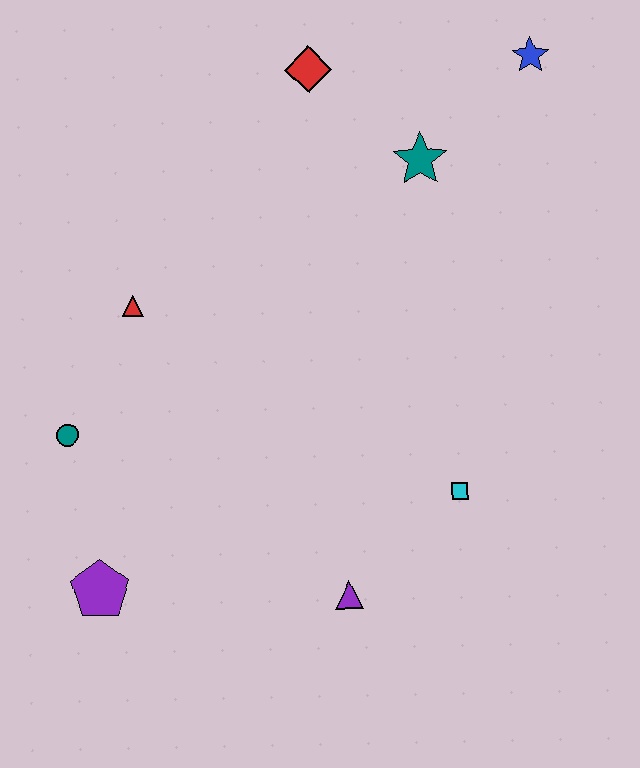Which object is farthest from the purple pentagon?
The blue star is farthest from the purple pentagon.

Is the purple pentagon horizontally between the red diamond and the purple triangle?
No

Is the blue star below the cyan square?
No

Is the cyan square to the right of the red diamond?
Yes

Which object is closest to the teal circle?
The red triangle is closest to the teal circle.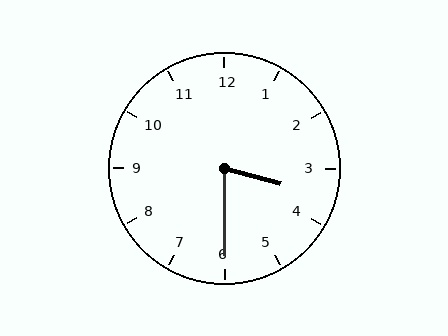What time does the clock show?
3:30.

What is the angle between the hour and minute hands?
Approximately 75 degrees.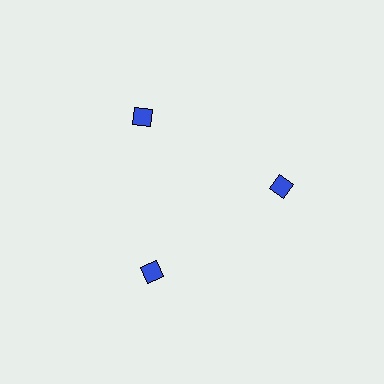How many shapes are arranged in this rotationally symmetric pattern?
There are 3 shapes, arranged in 3 groups of 1.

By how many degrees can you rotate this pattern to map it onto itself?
The pattern maps onto itself every 120 degrees of rotation.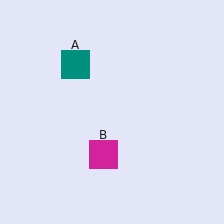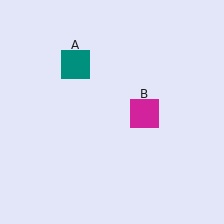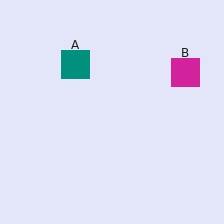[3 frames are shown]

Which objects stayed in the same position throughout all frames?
Teal square (object A) remained stationary.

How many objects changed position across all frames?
1 object changed position: magenta square (object B).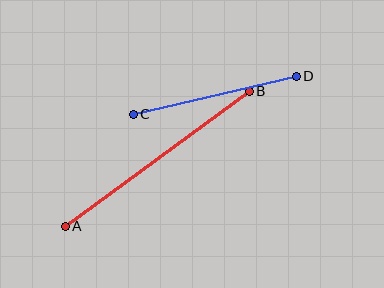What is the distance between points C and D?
The distance is approximately 167 pixels.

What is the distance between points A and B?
The distance is approximately 228 pixels.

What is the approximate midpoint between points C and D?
The midpoint is at approximately (215, 95) pixels.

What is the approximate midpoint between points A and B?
The midpoint is at approximately (157, 159) pixels.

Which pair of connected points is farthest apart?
Points A and B are farthest apart.